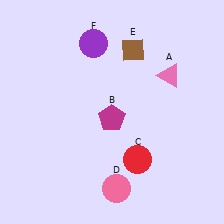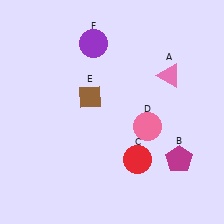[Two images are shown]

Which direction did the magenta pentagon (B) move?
The magenta pentagon (B) moved right.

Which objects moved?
The objects that moved are: the magenta pentagon (B), the pink circle (D), the brown diamond (E).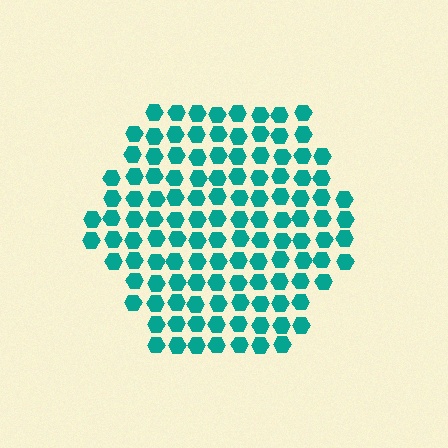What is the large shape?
The large shape is a hexagon.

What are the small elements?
The small elements are hexagons.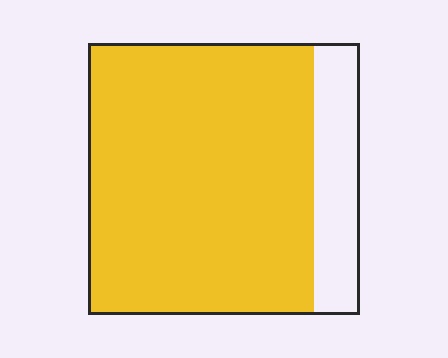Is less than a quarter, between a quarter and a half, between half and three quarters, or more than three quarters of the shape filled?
More than three quarters.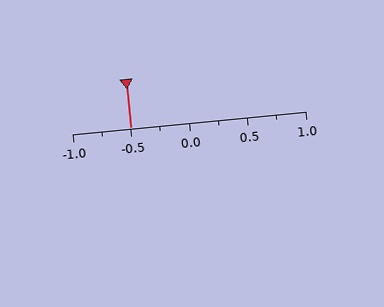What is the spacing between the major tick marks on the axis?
The major ticks are spaced 0.5 apart.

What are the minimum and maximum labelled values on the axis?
The axis runs from -1.0 to 1.0.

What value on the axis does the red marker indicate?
The marker indicates approximately -0.5.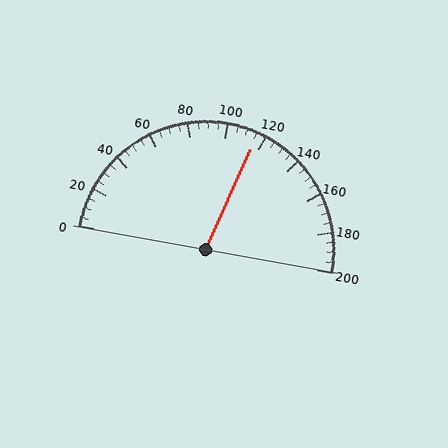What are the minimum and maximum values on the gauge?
The gauge ranges from 0 to 200.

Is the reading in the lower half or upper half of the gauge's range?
The reading is in the upper half of the range (0 to 200).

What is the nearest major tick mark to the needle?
The nearest major tick mark is 120.